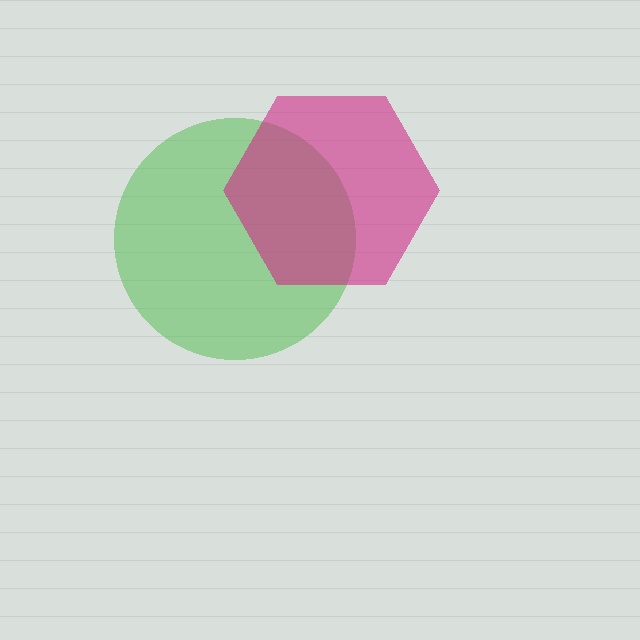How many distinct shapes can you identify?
There are 2 distinct shapes: a green circle, a magenta hexagon.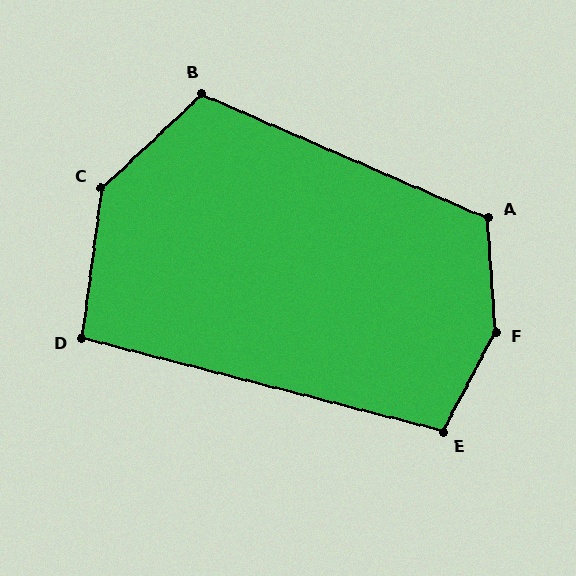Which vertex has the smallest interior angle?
D, at approximately 97 degrees.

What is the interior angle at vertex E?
Approximately 103 degrees (obtuse).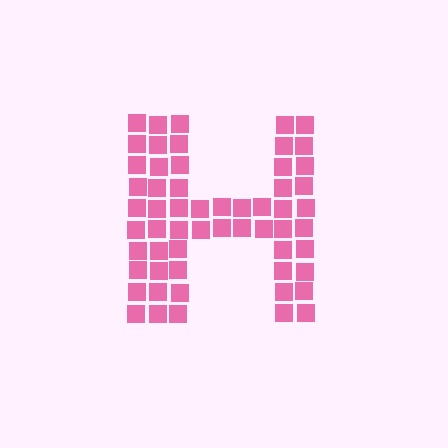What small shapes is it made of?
It is made of small squares.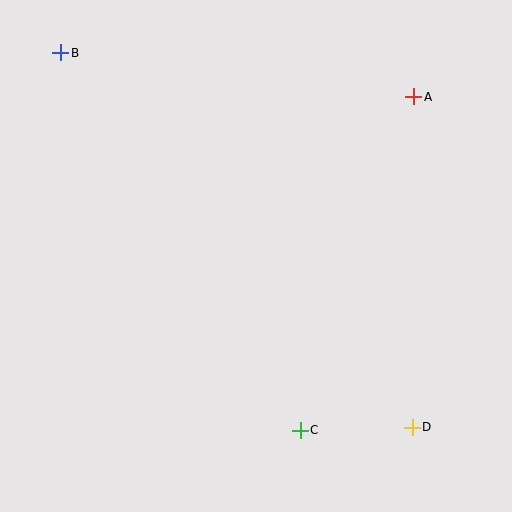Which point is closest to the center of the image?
Point C at (300, 430) is closest to the center.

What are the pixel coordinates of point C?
Point C is at (300, 430).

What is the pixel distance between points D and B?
The distance between D and B is 514 pixels.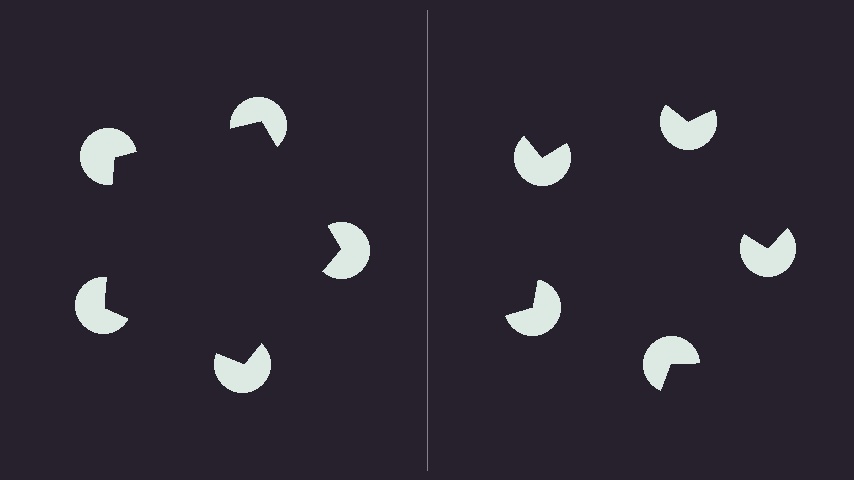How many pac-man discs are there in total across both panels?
10 — 5 on each side.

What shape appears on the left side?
An illusory pentagon.